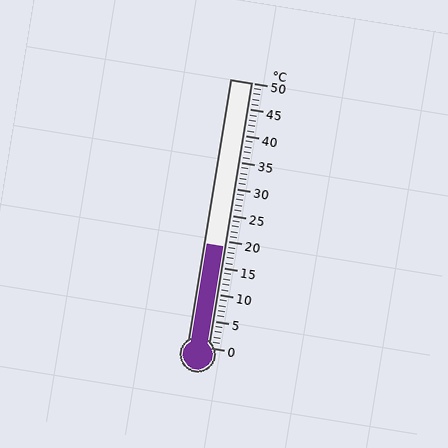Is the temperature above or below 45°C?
The temperature is below 45°C.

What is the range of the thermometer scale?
The thermometer scale ranges from 0°C to 50°C.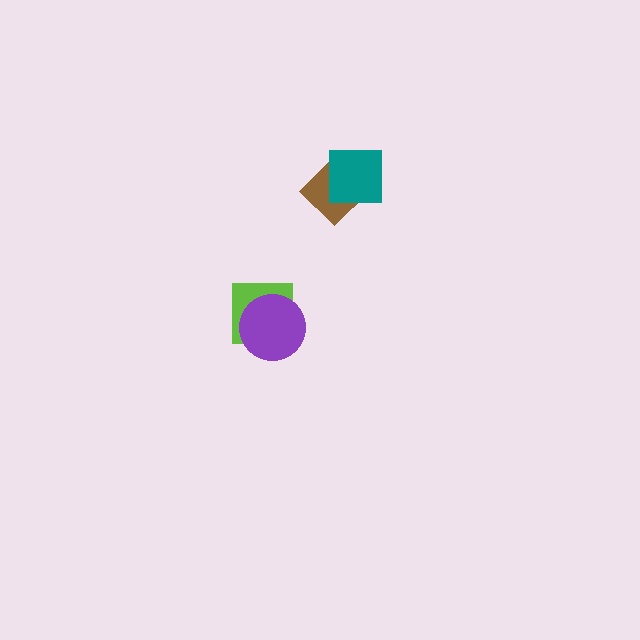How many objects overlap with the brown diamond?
1 object overlaps with the brown diamond.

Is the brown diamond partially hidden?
Yes, it is partially covered by another shape.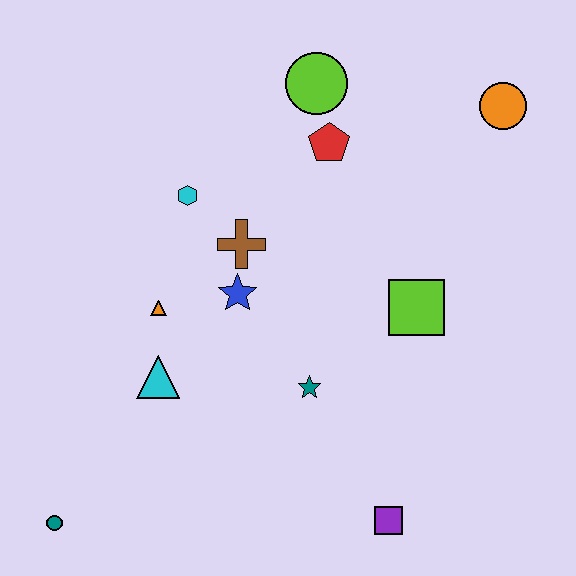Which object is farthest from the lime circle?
The teal circle is farthest from the lime circle.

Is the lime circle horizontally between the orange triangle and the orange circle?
Yes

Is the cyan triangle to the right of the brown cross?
No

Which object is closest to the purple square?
The teal star is closest to the purple square.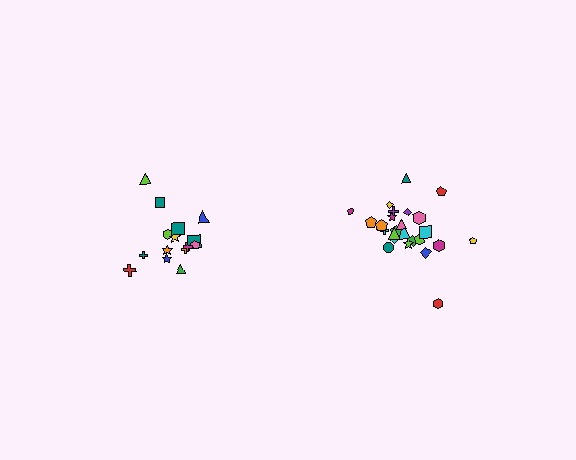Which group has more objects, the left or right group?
The right group.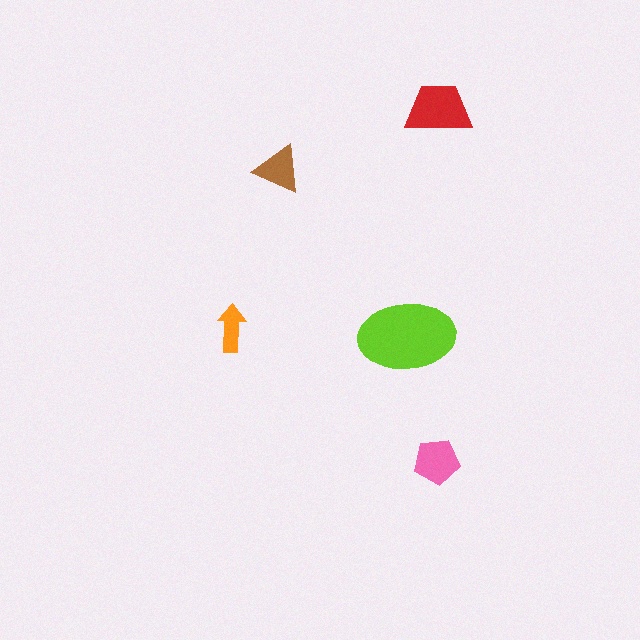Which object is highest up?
The red trapezoid is topmost.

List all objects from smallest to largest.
The orange arrow, the brown triangle, the pink pentagon, the red trapezoid, the lime ellipse.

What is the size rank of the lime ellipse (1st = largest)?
1st.